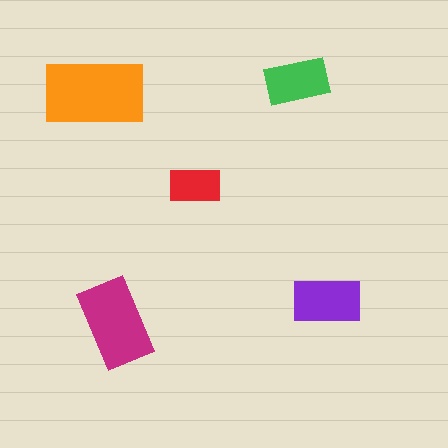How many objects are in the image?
There are 5 objects in the image.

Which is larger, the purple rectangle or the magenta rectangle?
The magenta one.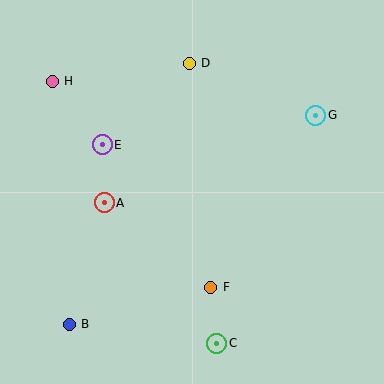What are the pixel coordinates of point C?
Point C is at (217, 343).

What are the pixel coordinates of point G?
Point G is at (316, 115).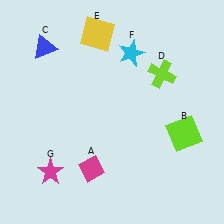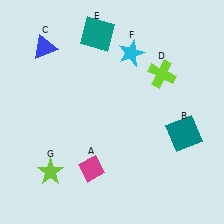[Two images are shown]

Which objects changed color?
B changed from lime to teal. E changed from yellow to teal. G changed from magenta to lime.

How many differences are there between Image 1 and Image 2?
There are 3 differences between the two images.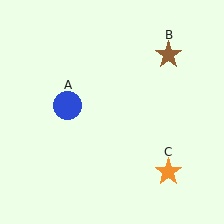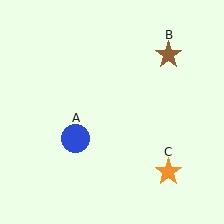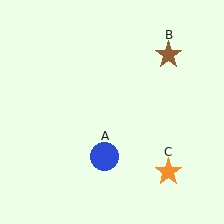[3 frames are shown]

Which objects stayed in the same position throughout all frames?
Brown star (object B) and orange star (object C) remained stationary.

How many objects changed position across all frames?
1 object changed position: blue circle (object A).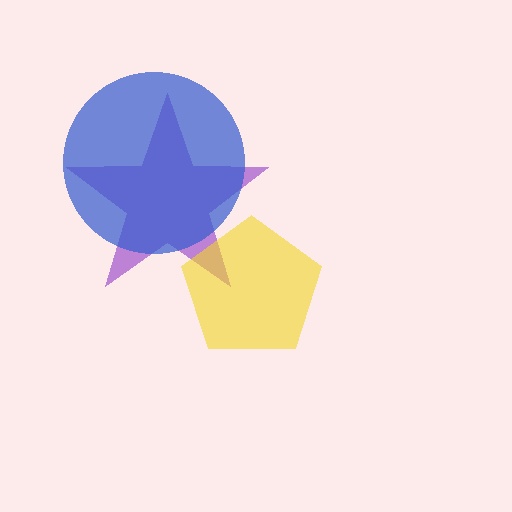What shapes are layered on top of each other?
The layered shapes are: a purple star, a yellow pentagon, a blue circle.